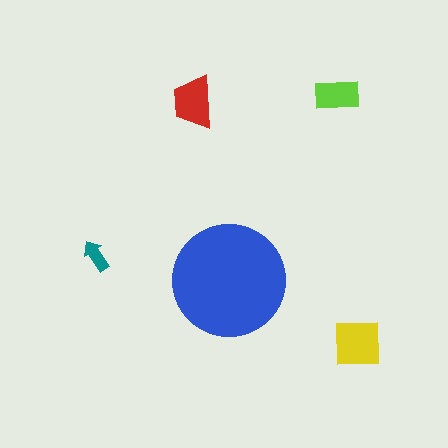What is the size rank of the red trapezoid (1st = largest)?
3rd.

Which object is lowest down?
The yellow square is bottommost.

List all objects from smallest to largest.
The teal arrow, the lime rectangle, the red trapezoid, the yellow square, the blue circle.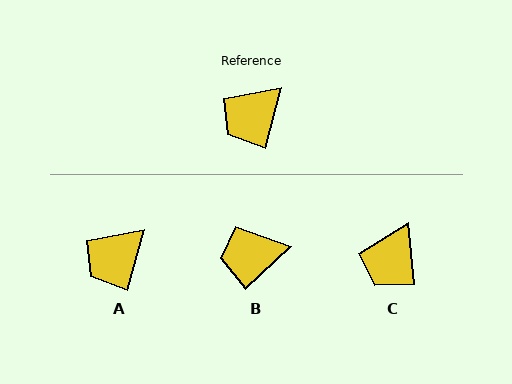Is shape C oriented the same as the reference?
No, it is off by about 21 degrees.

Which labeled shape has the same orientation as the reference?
A.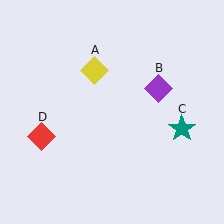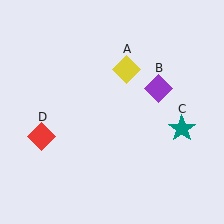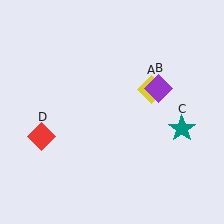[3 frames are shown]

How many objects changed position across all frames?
1 object changed position: yellow diamond (object A).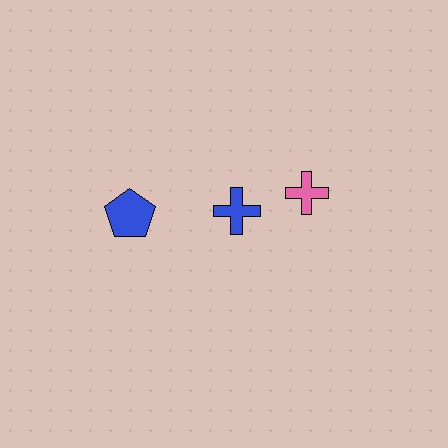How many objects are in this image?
There are 3 objects.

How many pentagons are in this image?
There is 1 pentagon.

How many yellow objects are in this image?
There are no yellow objects.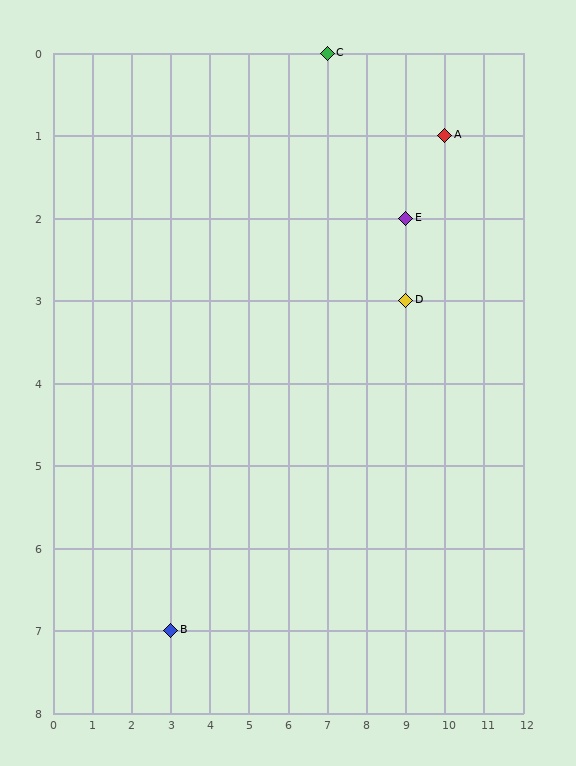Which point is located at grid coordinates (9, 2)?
Point E is at (9, 2).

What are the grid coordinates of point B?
Point B is at grid coordinates (3, 7).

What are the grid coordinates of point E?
Point E is at grid coordinates (9, 2).